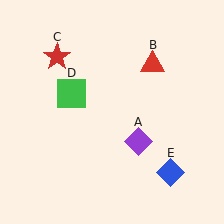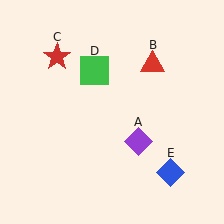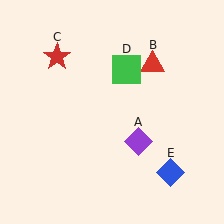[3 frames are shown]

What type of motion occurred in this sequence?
The green square (object D) rotated clockwise around the center of the scene.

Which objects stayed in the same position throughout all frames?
Purple diamond (object A) and red triangle (object B) and red star (object C) and blue diamond (object E) remained stationary.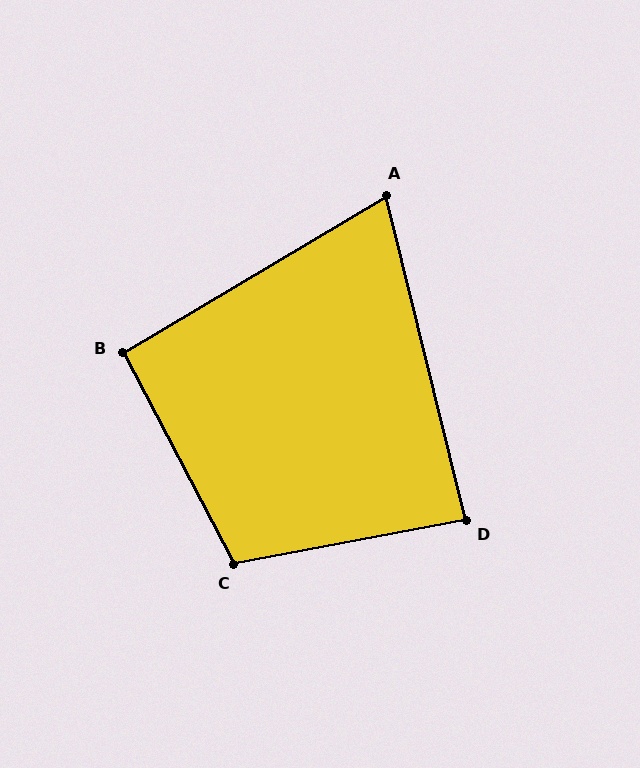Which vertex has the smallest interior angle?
A, at approximately 73 degrees.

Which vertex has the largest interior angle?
C, at approximately 107 degrees.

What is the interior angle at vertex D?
Approximately 87 degrees (approximately right).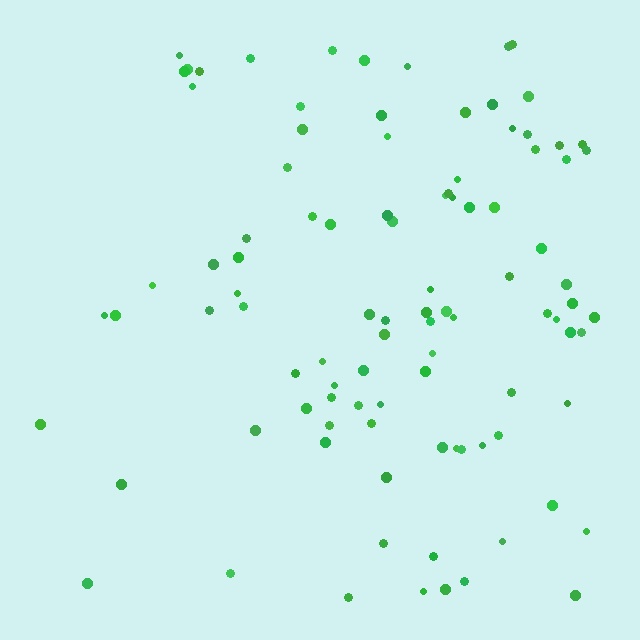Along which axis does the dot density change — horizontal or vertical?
Horizontal.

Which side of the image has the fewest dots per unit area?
The left.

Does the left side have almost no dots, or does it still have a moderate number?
Still a moderate number, just noticeably fewer than the right.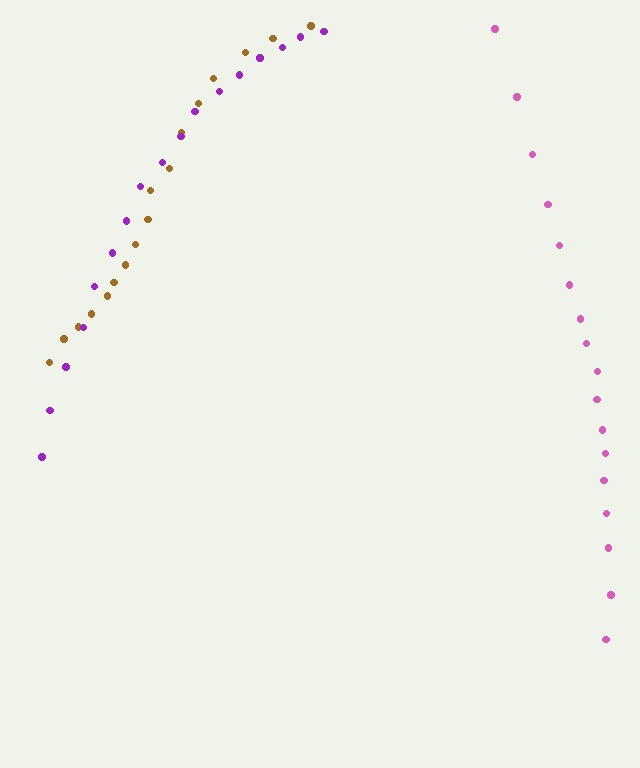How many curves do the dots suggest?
There are 3 distinct paths.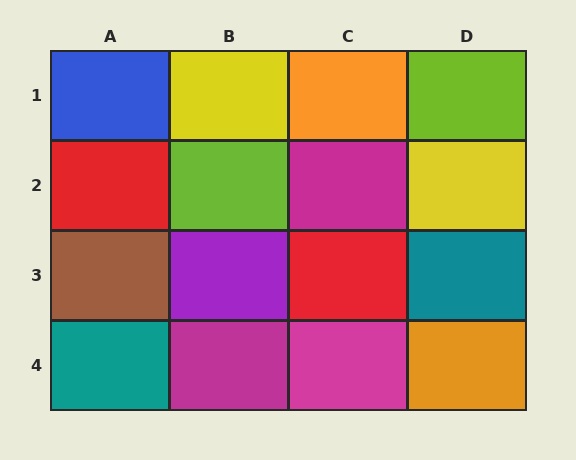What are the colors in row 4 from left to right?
Teal, magenta, magenta, orange.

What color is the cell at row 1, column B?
Yellow.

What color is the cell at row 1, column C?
Orange.